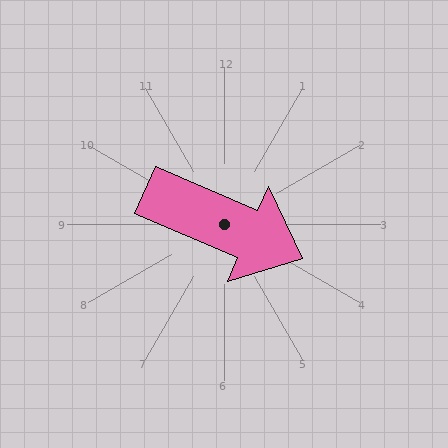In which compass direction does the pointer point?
Southeast.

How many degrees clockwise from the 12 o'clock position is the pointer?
Approximately 113 degrees.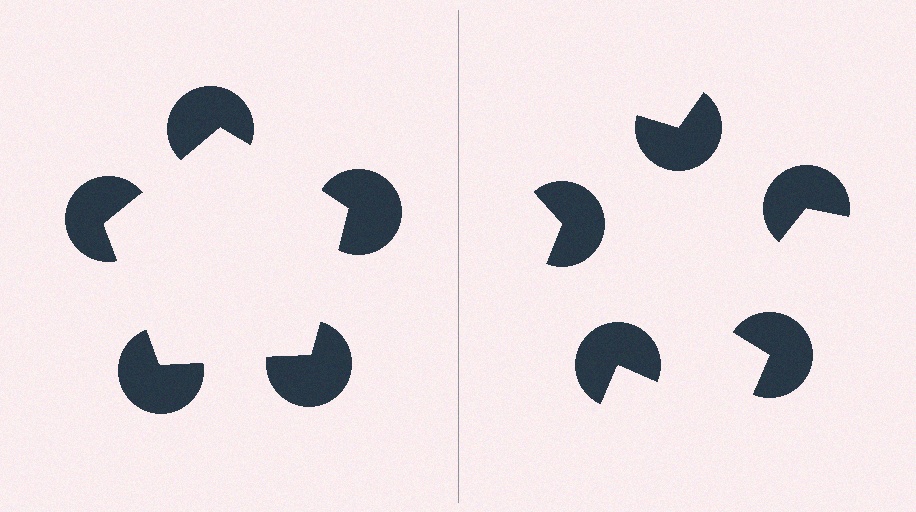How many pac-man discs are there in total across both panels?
10 — 5 on each side.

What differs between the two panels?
The pac-man discs are positioned identically on both sides; only the wedge orientations differ. On the left they align to a pentagon; on the right they are misaligned.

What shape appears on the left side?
An illusory pentagon.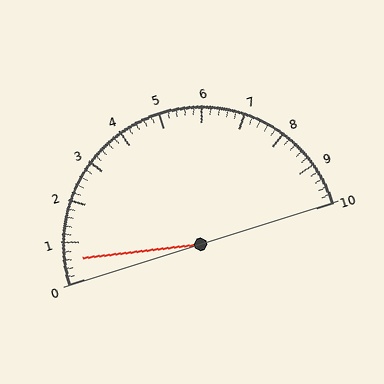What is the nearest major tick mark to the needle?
The nearest major tick mark is 1.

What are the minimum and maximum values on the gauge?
The gauge ranges from 0 to 10.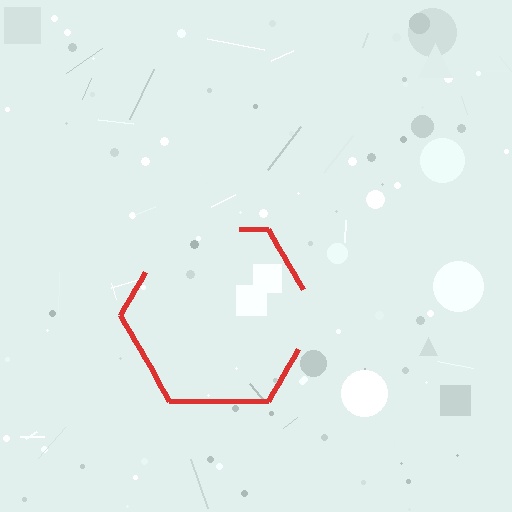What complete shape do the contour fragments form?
The contour fragments form a hexagon.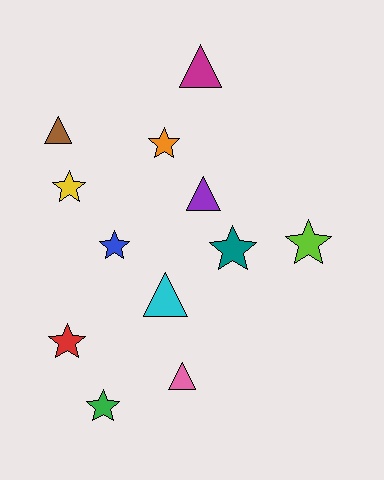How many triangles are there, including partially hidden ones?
There are 5 triangles.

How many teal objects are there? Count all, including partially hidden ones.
There is 1 teal object.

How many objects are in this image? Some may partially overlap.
There are 12 objects.